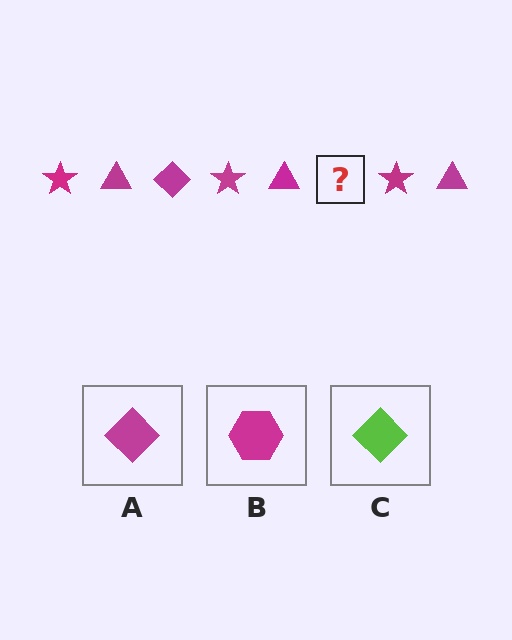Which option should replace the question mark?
Option A.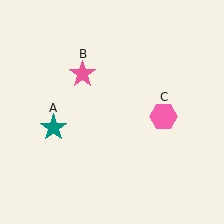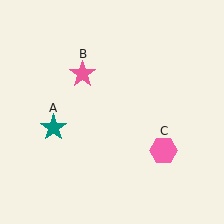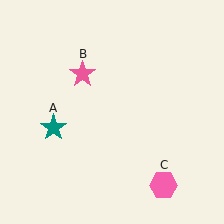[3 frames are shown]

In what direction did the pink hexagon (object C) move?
The pink hexagon (object C) moved down.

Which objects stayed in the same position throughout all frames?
Teal star (object A) and pink star (object B) remained stationary.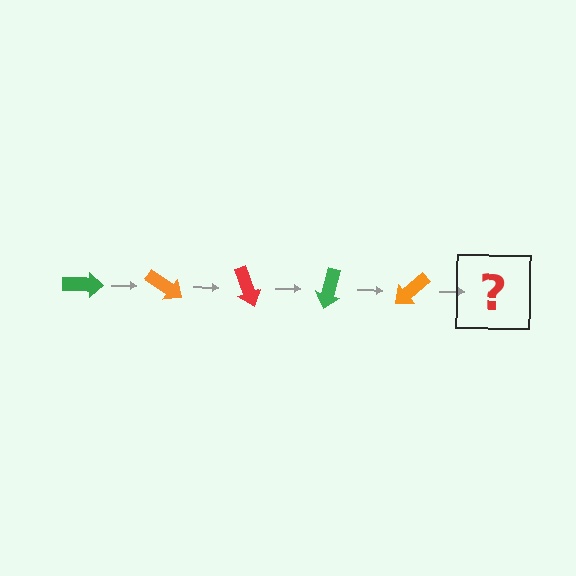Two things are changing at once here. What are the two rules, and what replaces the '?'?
The two rules are that it rotates 35 degrees each step and the color cycles through green, orange, and red. The '?' should be a red arrow, rotated 175 degrees from the start.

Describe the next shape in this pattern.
It should be a red arrow, rotated 175 degrees from the start.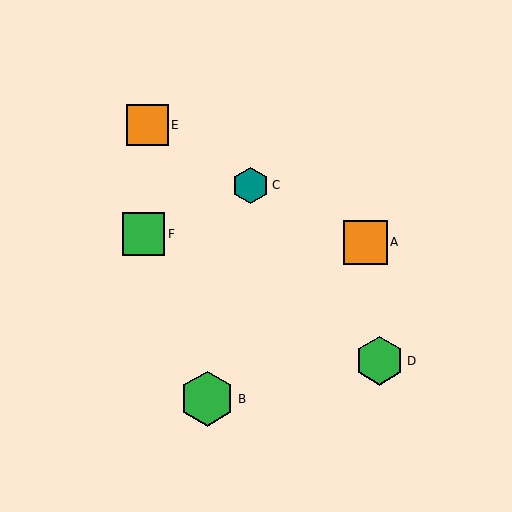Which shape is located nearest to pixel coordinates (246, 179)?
The teal hexagon (labeled C) at (251, 185) is nearest to that location.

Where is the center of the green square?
The center of the green square is at (144, 234).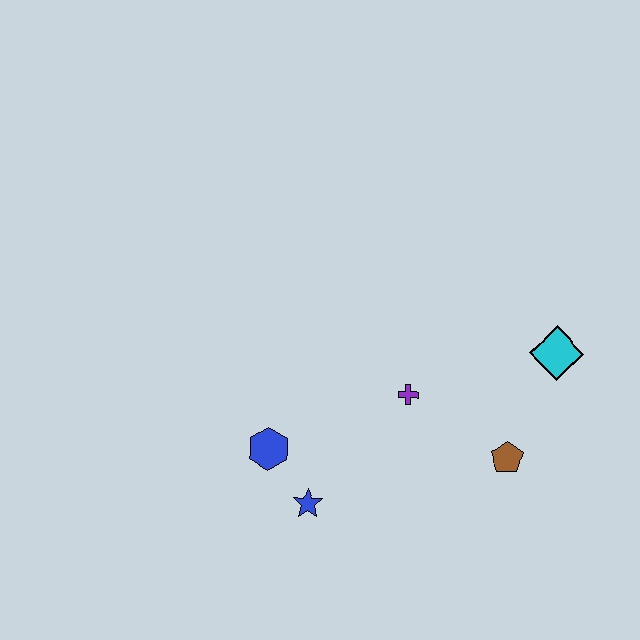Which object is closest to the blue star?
The blue hexagon is closest to the blue star.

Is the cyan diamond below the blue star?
No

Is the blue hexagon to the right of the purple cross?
No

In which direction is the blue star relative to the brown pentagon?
The blue star is to the left of the brown pentagon.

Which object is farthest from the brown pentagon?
The blue hexagon is farthest from the brown pentagon.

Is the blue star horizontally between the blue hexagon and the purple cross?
Yes